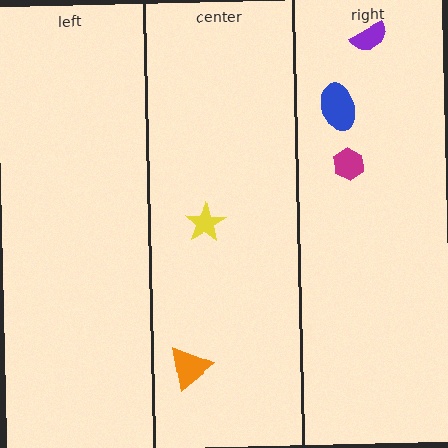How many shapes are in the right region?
3.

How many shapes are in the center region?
2.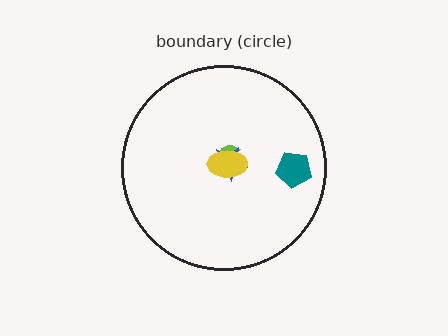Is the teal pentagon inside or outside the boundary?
Inside.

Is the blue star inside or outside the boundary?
Inside.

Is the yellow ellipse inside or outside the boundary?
Inside.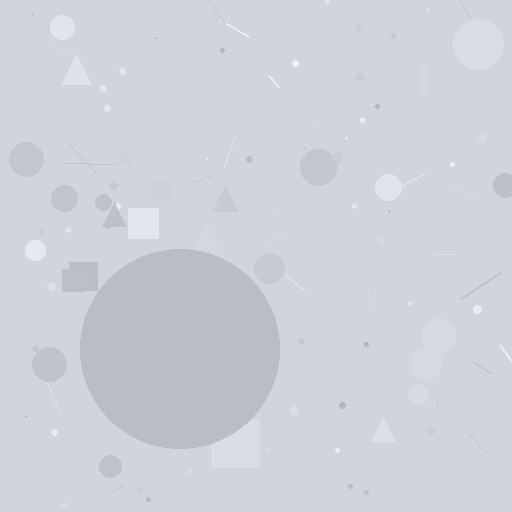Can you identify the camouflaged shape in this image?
The camouflaged shape is a circle.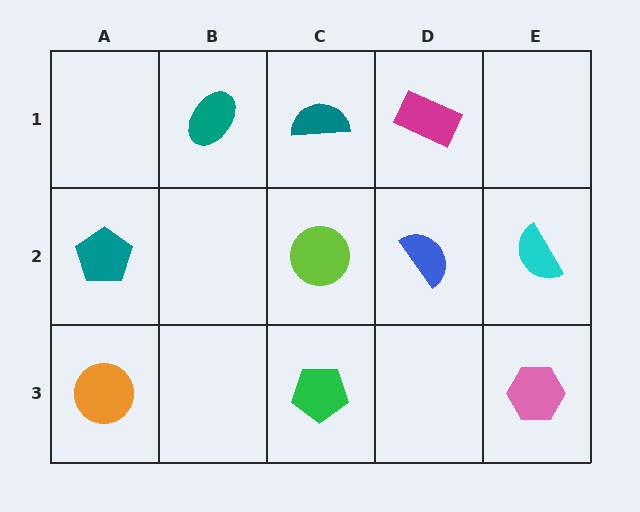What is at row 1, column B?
A teal ellipse.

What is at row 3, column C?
A green pentagon.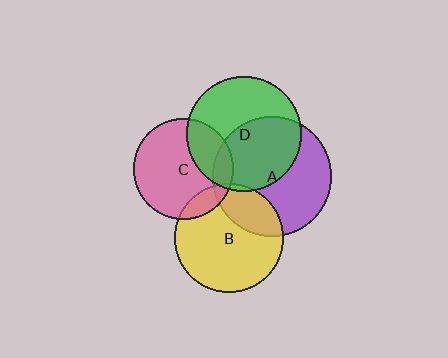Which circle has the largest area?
Circle A (purple).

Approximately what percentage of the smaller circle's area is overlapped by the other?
Approximately 50%.